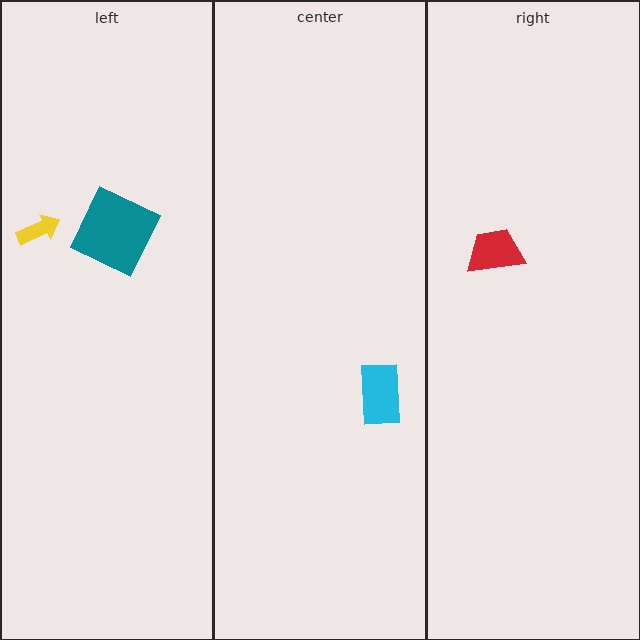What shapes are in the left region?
The teal square, the yellow arrow.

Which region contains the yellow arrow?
The left region.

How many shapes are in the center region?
1.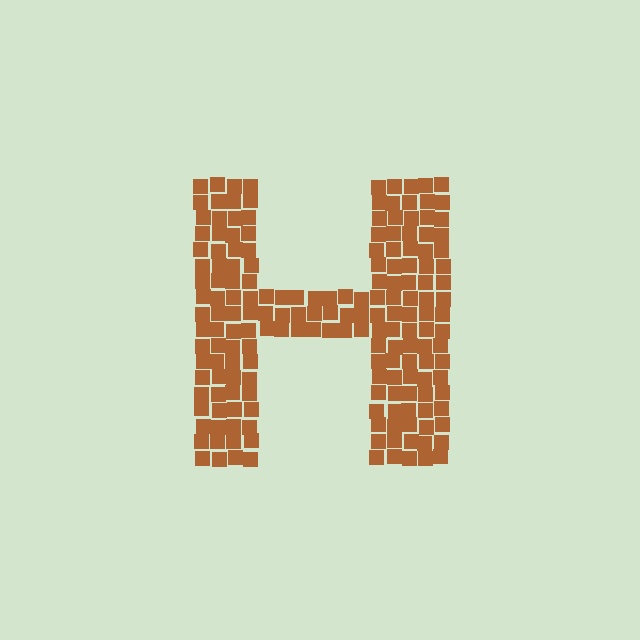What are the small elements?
The small elements are squares.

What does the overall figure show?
The overall figure shows the letter H.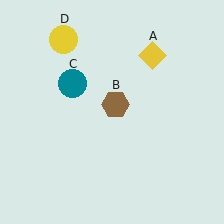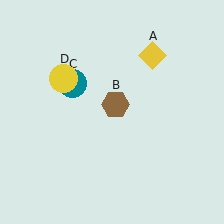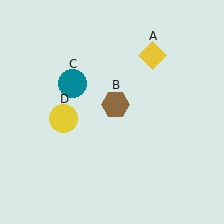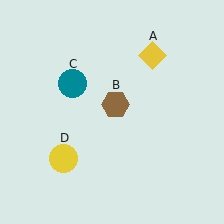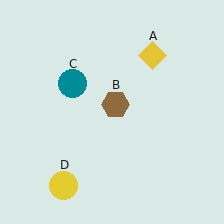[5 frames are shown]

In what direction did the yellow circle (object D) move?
The yellow circle (object D) moved down.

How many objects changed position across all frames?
1 object changed position: yellow circle (object D).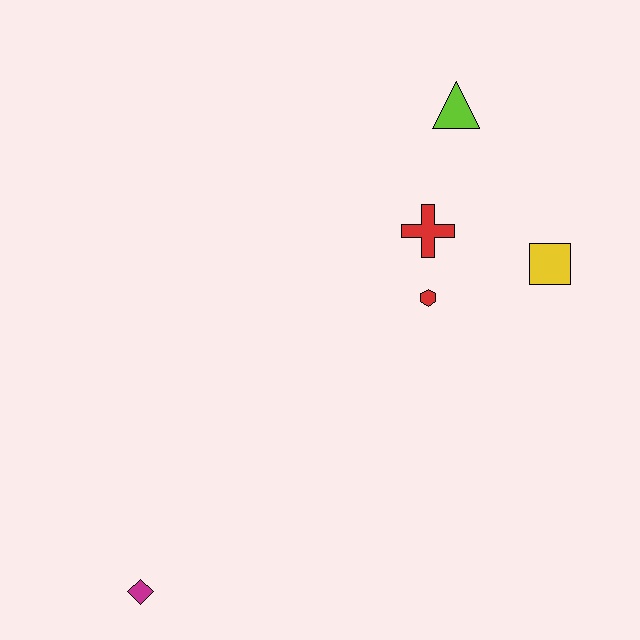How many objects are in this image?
There are 5 objects.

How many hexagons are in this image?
There is 1 hexagon.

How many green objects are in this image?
There are no green objects.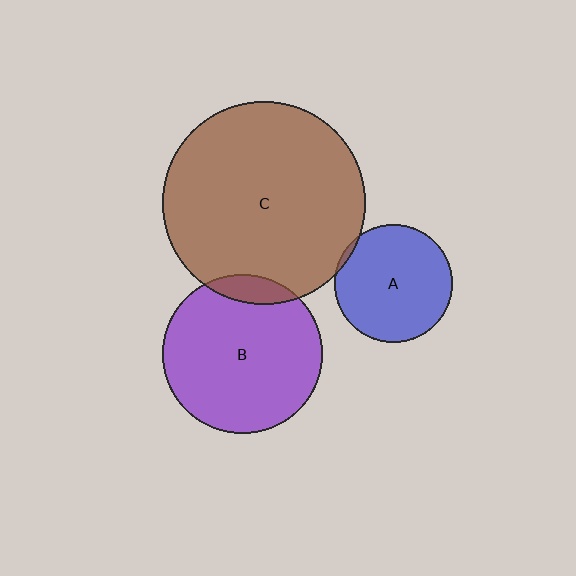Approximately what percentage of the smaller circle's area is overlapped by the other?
Approximately 5%.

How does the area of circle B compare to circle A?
Approximately 1.8 times.